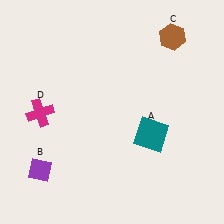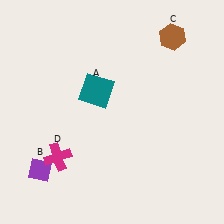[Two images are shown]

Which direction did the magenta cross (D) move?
The magenta cross (D) moved down.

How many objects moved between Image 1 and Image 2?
2 objects moved between the two images.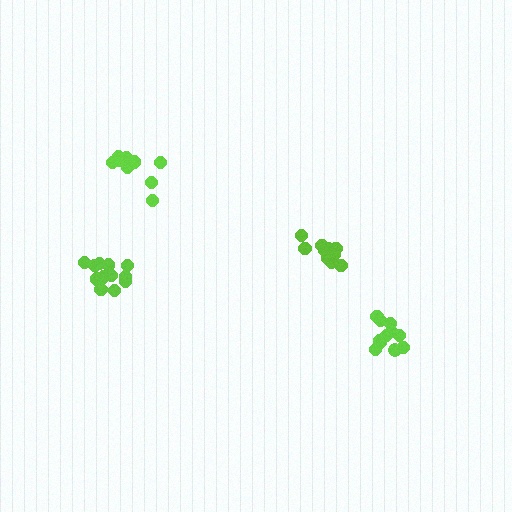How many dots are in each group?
Group 1: 11 dots, Group 2: 10 dots, Group 3: 11 dots, Group 4: 12 dots (44 total).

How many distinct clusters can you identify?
There are 4 distinct clusters.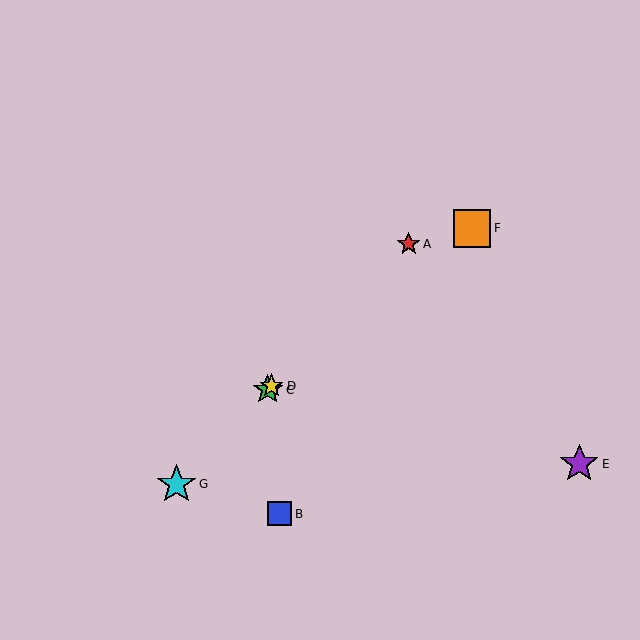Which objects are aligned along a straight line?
Objects A, C, D, G are aligned along a straight line.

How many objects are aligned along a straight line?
4 objects (A, C, D, G) are aligned along a straight line.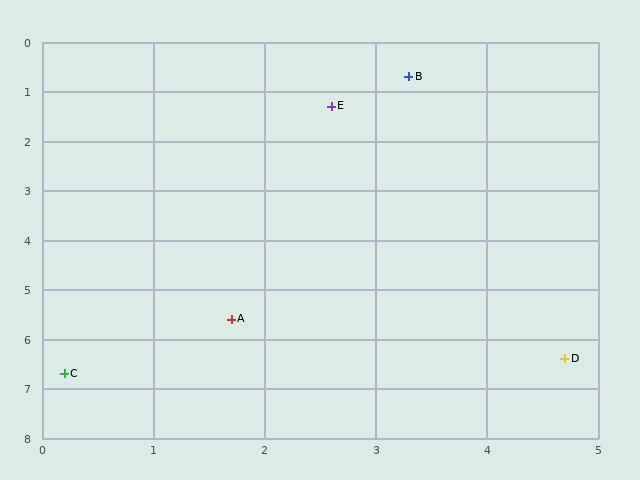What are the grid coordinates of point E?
Point E is at approximately (2.6, 1.3).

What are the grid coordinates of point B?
Point B is at approximately (3.3, 0.7).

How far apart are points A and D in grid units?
Points A and D are about 3.1 grid units apart.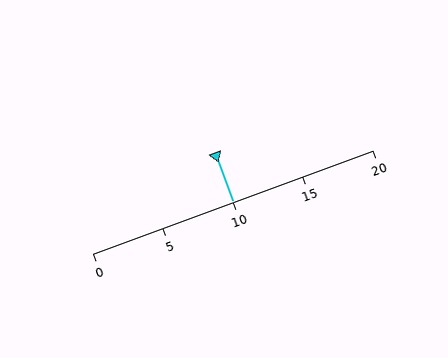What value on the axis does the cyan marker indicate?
The marker indicates approximately 10.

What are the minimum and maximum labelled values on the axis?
The axis runs from 0 to 20.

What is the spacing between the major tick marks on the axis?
The major ticks are spaced 5 apart.